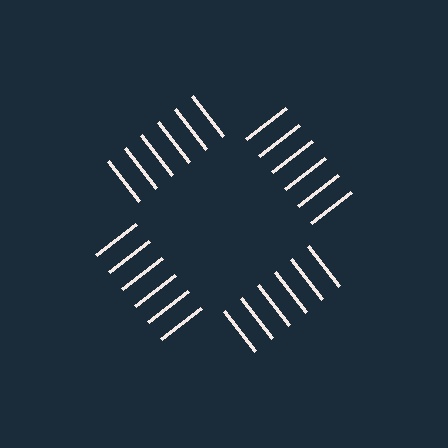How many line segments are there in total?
24 — 6 along each of the 4 edges.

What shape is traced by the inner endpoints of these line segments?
An illusory square — the line segments terminate on its edges but no continuous stroke is drawn.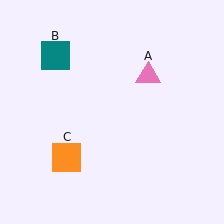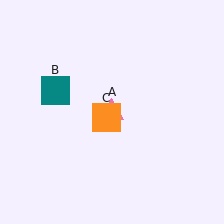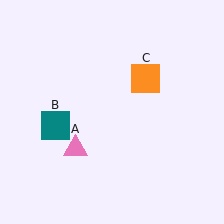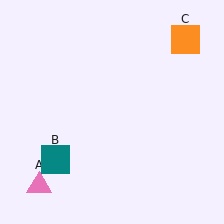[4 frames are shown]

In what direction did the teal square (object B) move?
The teal square (object B) moved down.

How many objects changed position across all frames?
3 objects changed position: pink triangle (object A), teal square (object B), orange square (object C).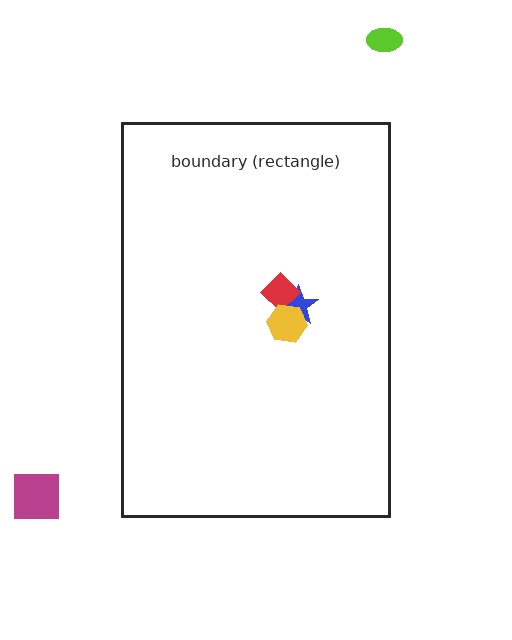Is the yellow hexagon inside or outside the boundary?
Inside.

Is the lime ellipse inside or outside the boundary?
Outside.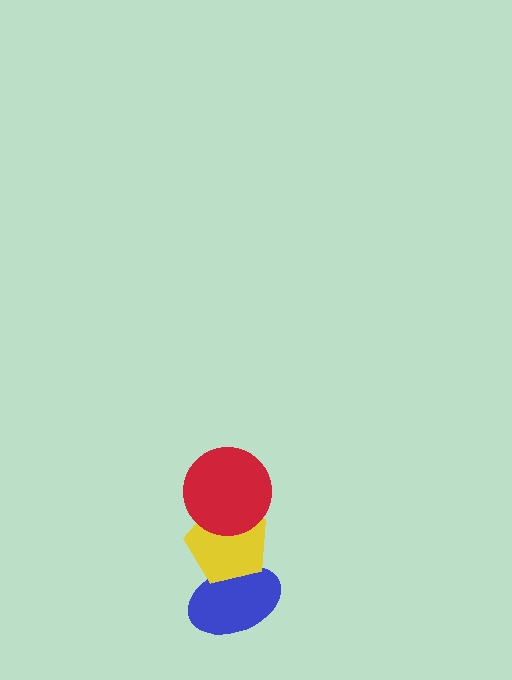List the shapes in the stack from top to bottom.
From top to bottom: the red circle, the yellow pentagon, the blue ellipse.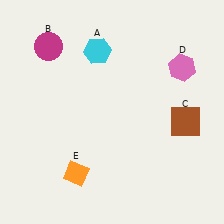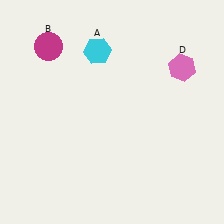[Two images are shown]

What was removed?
The orange diamond (E), the brown square (C) were removed in Image 2.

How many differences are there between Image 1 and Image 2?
There are 2 differences between the two images.